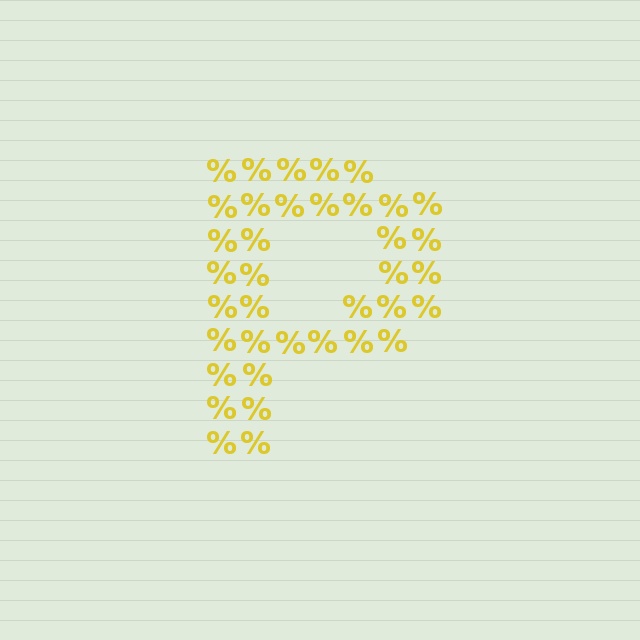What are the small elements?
The small elements are percent signs.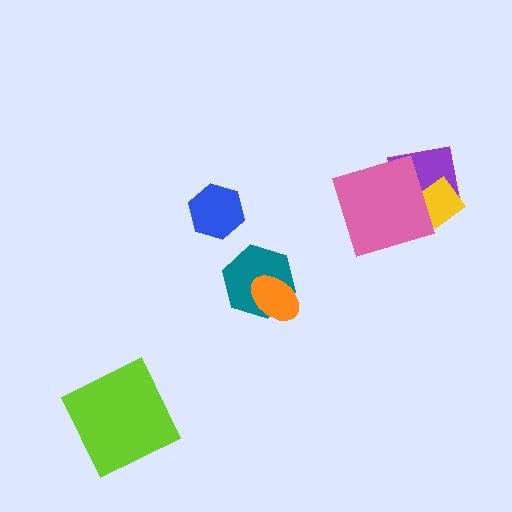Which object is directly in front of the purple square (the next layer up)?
The yellow diamond is directly in front of the purple square.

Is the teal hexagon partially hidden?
Yes, it is partially covered by another shape.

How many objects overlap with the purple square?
2 objects overlap with the purple square.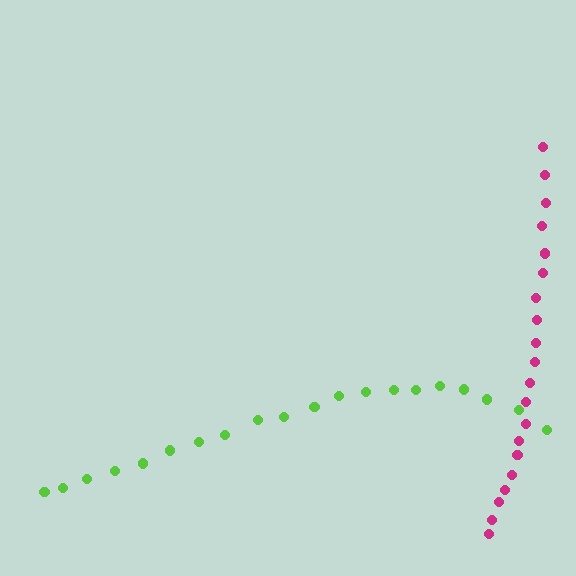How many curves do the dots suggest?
There are 2 distinct paths.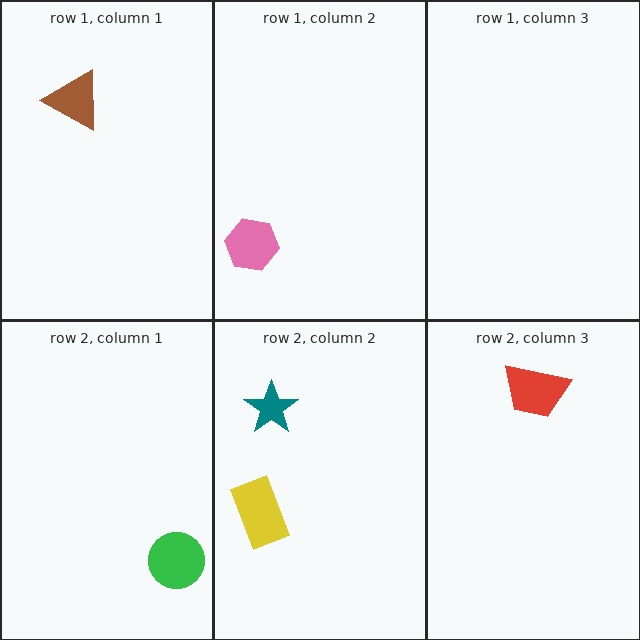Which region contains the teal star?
The row 2, column 2 region.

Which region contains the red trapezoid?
The row 2, column 3 region.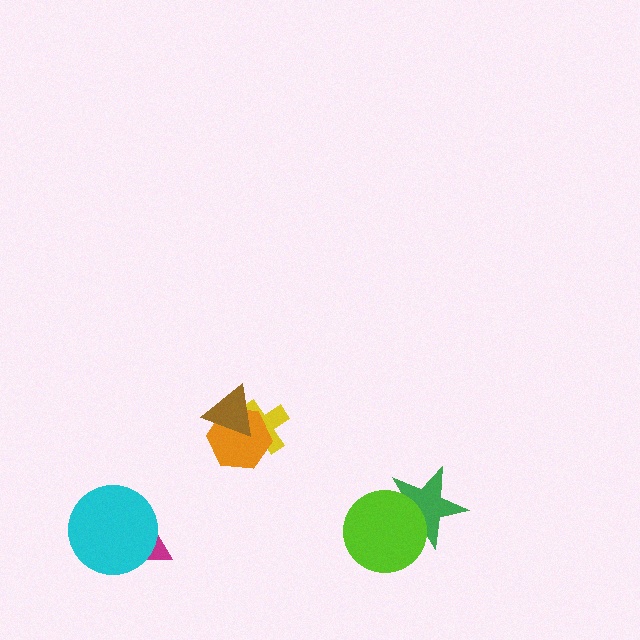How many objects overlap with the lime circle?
1 object overlaps with the lime circle.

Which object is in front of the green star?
The lime circle is in front of the green star.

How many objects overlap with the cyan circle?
1 object overlaps with the cyan circle.